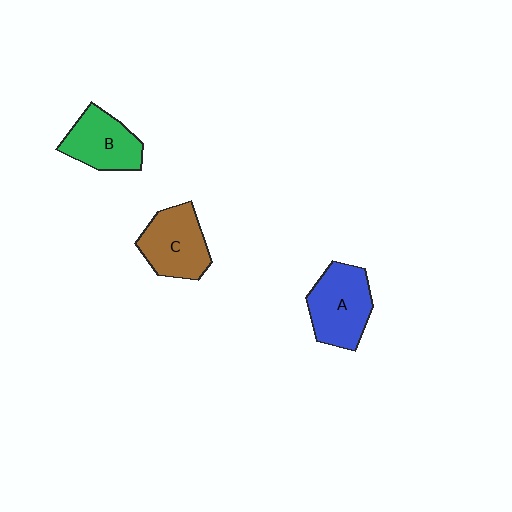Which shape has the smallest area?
Shape B (green).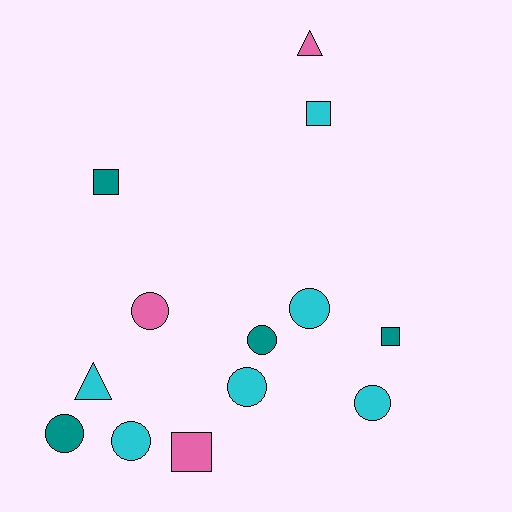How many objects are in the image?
There are 13 objects.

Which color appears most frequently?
Cyan, with 6 objects.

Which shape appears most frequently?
Circle, with 7 objects.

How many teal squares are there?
There are 2 teal squares.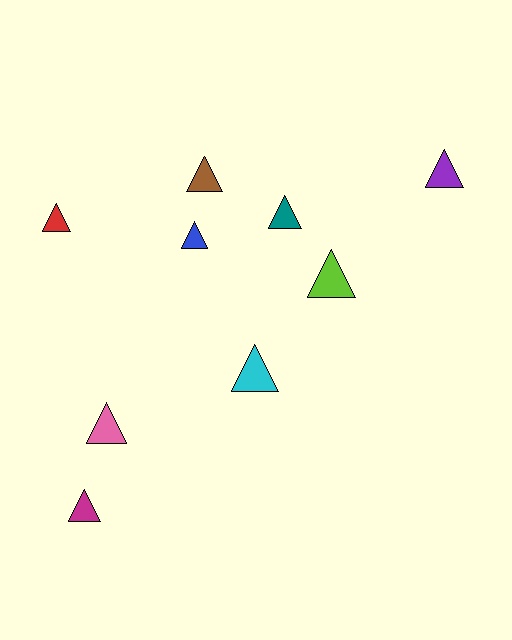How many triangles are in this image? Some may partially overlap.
There are 9 triangles.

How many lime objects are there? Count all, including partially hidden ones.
There is 1 lime object.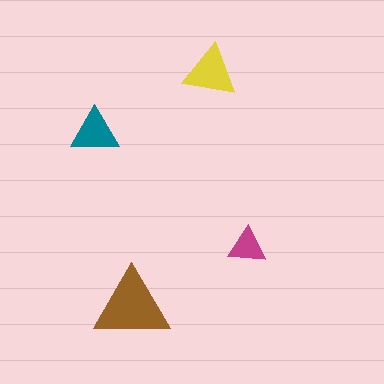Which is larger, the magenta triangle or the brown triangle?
The brown one.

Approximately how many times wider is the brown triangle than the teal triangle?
About 1.5 times wider.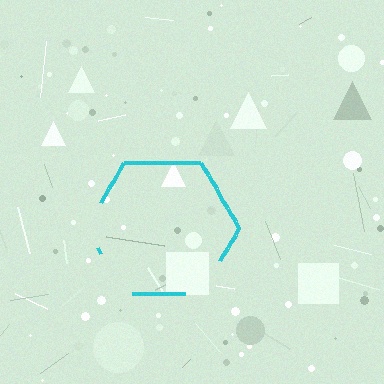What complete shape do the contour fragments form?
The contour fragments form a hexagon.